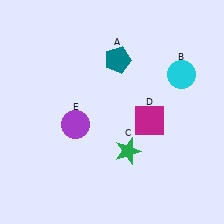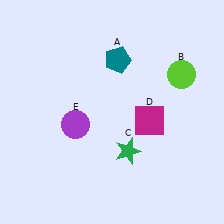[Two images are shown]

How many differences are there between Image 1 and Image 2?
There is 1 difference between the two images.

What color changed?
The circle (B) changed from cyan in Image 1 to lime in Image 2.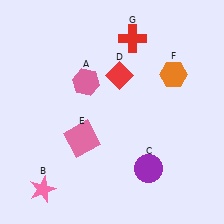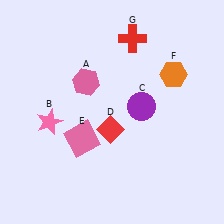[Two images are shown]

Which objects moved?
The objects that moved are: the pink star (B), the purple circle (C), the red diamond (D).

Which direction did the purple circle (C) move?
The purple circle (C) moved up.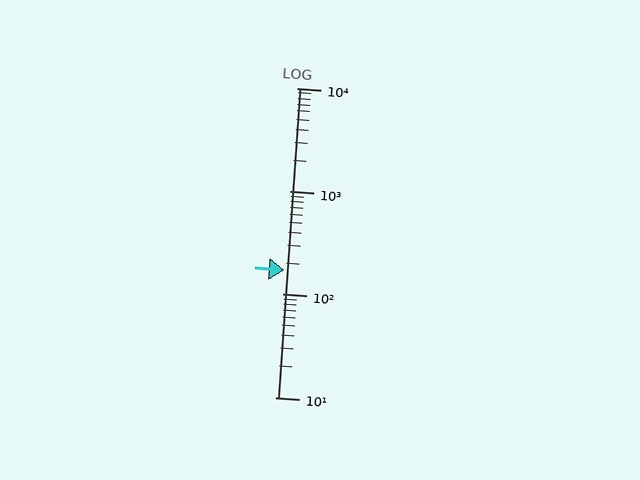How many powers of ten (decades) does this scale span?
The scale spans 3 decades, from 10 to 10000.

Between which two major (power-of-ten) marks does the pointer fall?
The pointer is between 100 and 1000.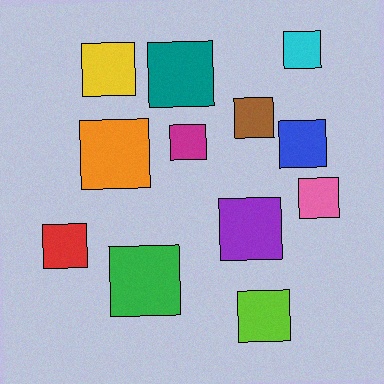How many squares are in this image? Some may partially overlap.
There are 12 squares.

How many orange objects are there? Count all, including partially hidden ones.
There is 1 orange object.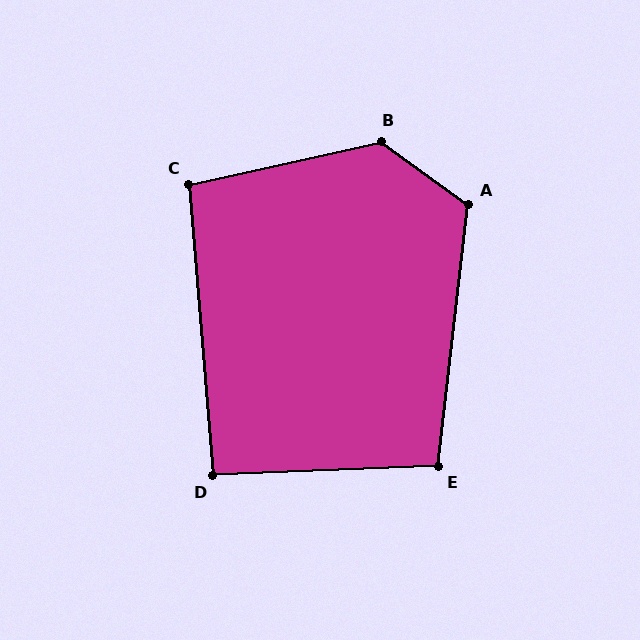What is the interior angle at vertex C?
Approximately 98 degrees (obtuse).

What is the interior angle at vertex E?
Approximately 99 degrees (obtuse).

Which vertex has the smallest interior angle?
D, at approximately 92 degrees.